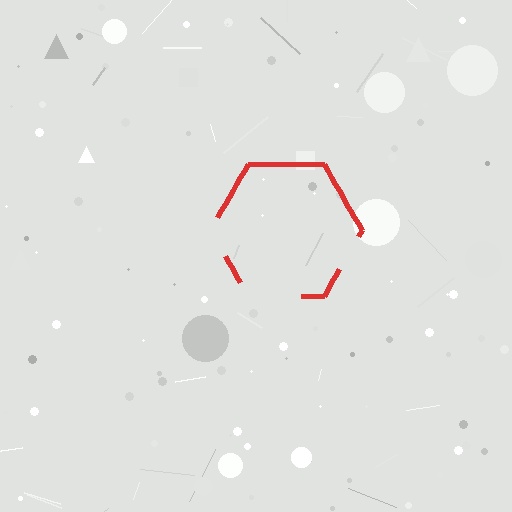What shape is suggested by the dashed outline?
The dashed outline suggests a hexagon.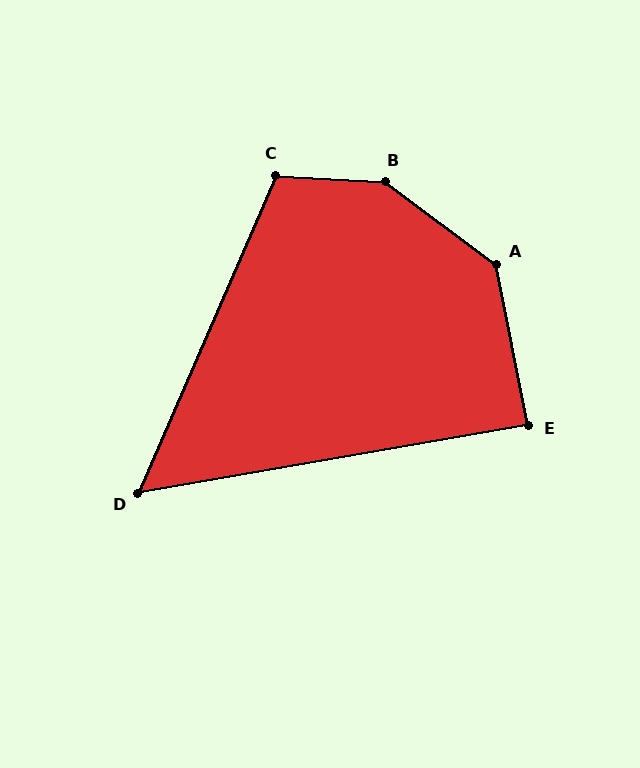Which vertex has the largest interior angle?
B, at approximately 146 degrees.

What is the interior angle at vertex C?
Approximately 110 degrees (obtuse).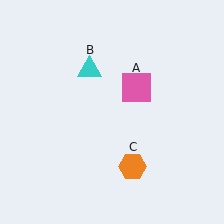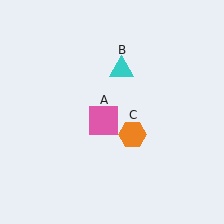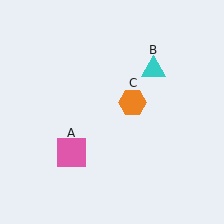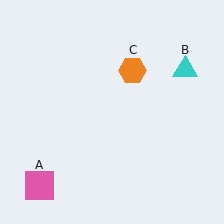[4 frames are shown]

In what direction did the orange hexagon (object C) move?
The orange hexagon (object C) moved up.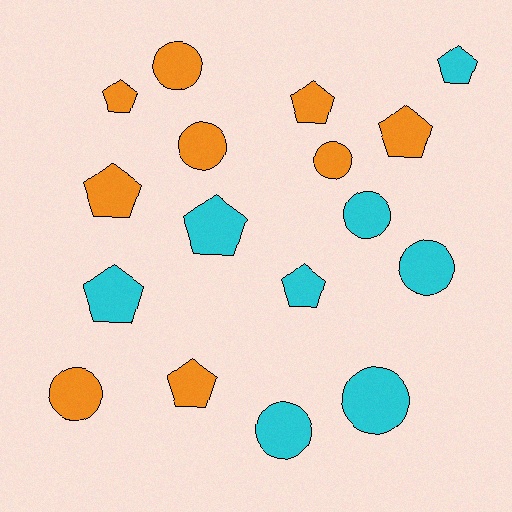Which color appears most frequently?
Orange, with 9 objects.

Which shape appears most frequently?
Pentagon, with 9 objects.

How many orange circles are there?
There are 4 orange circles.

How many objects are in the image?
There are 17 objects.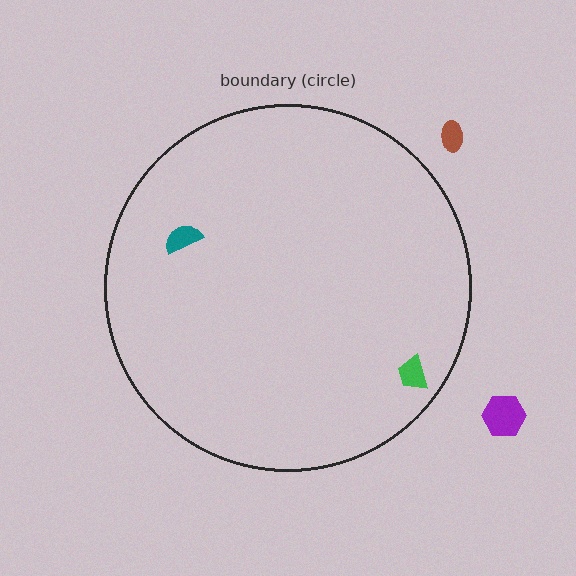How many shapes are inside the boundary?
2 inside, 2 outside.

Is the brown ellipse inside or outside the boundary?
Outside.